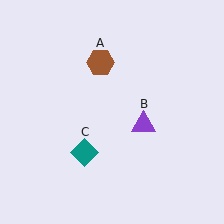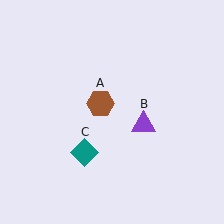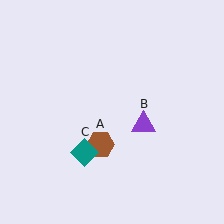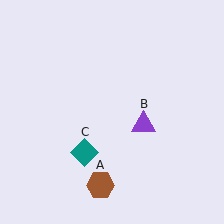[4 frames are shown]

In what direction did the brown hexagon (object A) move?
The brown hexagon (object A) moved down.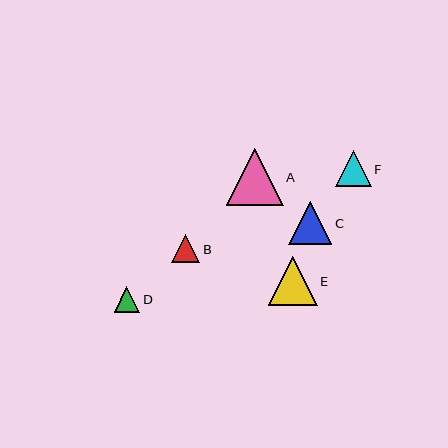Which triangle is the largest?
Triangle A is the largest with a size of approximately 57 pixels.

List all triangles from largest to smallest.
From largest to smallest: A, E, C, F, B, D.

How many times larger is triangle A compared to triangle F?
Triangle A is approximately 1.6 times the size of triangle F.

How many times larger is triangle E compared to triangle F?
Triangle E is approximately 1.4 times the size of triangle F.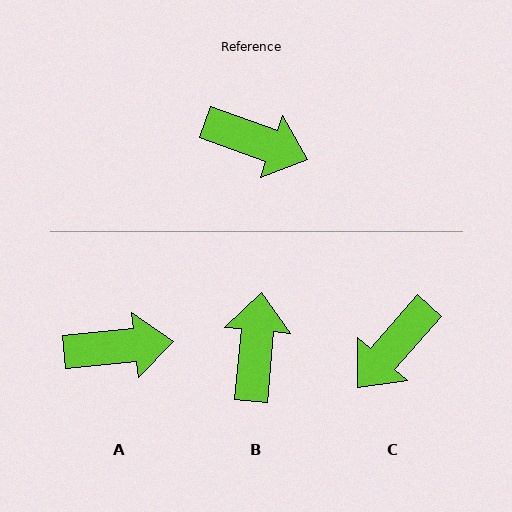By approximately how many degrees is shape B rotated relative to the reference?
Approximately 105 degrees counter-clockwise.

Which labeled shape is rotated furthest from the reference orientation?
C, about 111 degrees away.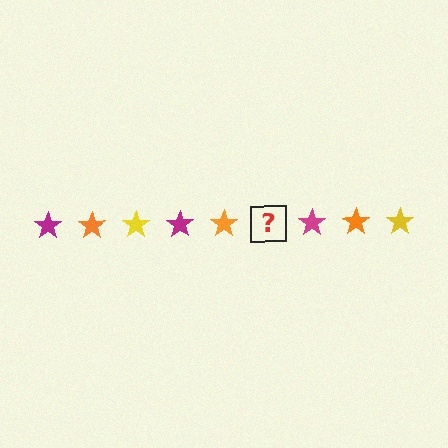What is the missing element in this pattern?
The missing element is a yellow star.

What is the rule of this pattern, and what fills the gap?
The rule is that the pattern cycles through magenta, orange, yellow stars. The gap should be filled with a yellow star.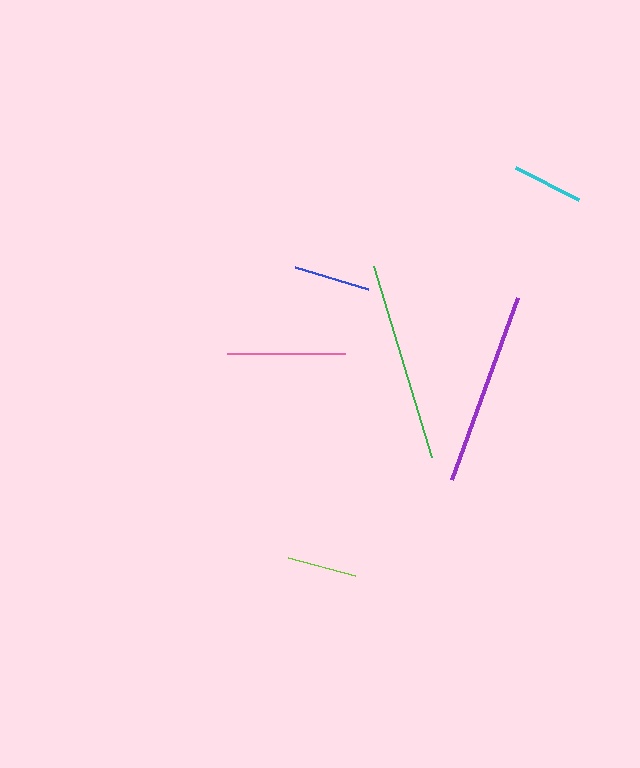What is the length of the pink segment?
The pink segment is approximately 118 pixels long.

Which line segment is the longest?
The green line is the longest at approximately 200 pixels.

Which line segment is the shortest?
The lime line is the shortest at approximately 70 pixels.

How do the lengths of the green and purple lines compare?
The green and purple lines are approximately the same length.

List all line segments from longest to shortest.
From longest to shortest: green, purple, pink, blue, cyan, lime.